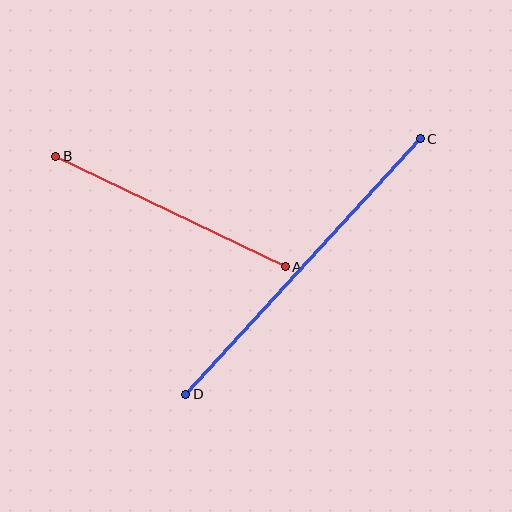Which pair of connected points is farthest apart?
Points C and D are farthest apart.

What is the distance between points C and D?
The distance is approximately 347 pixels.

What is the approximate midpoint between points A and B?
The midpoint is at approximately (171, 212) pixels.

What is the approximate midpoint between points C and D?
The midpoint is at approximately (303, 267) pixels.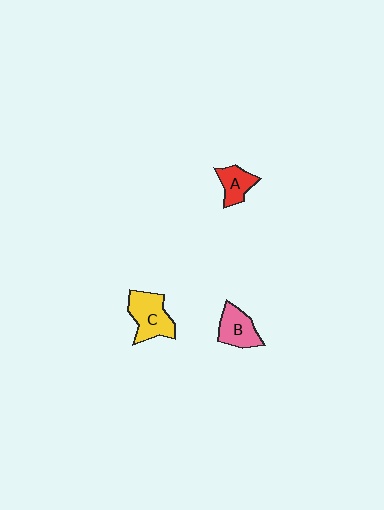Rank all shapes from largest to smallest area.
From largest to smallest: C (yellow), B (pink), A (red).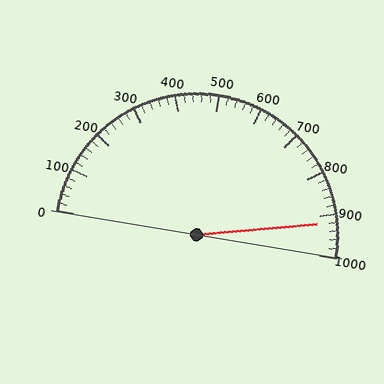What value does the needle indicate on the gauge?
The needle indicates approximately 920.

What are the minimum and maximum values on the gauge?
The gauge ranges from 0 to 1000.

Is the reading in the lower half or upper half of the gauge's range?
The reading is in the upper half of the range (0 to 1000).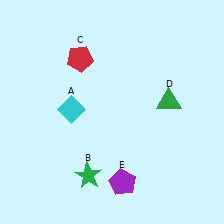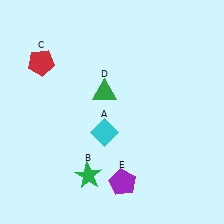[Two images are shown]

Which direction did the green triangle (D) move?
The green triangle (D) moved left.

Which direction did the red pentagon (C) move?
The red pentagon (C) moved left.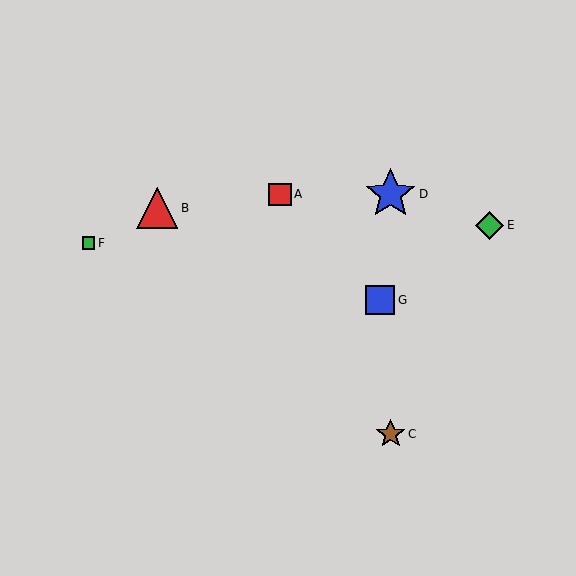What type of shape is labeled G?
Shape G is a blue square.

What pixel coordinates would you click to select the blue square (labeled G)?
Click at (380, 300) to select the blue square G.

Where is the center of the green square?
The center of the green square is at (88, 243).